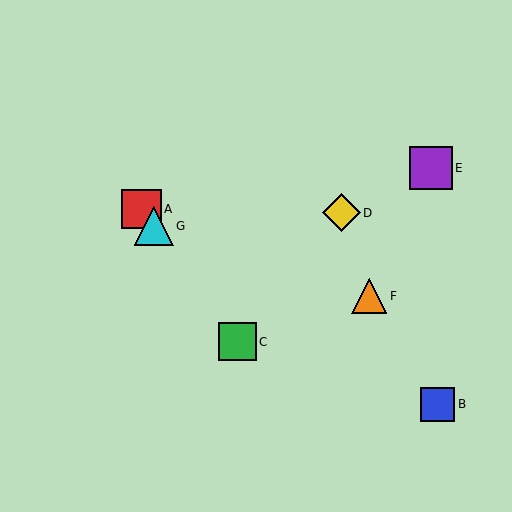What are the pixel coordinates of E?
Object E is at (431, 168).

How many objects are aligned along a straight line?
3 objects (A, C, G) are aligned along a straight line.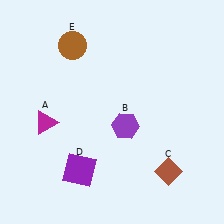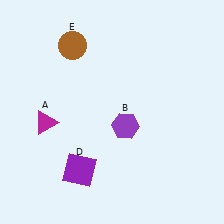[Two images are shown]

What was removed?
The brown diamond (C) was removed in Image 2.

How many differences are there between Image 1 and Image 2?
There is 1 difference between the two images.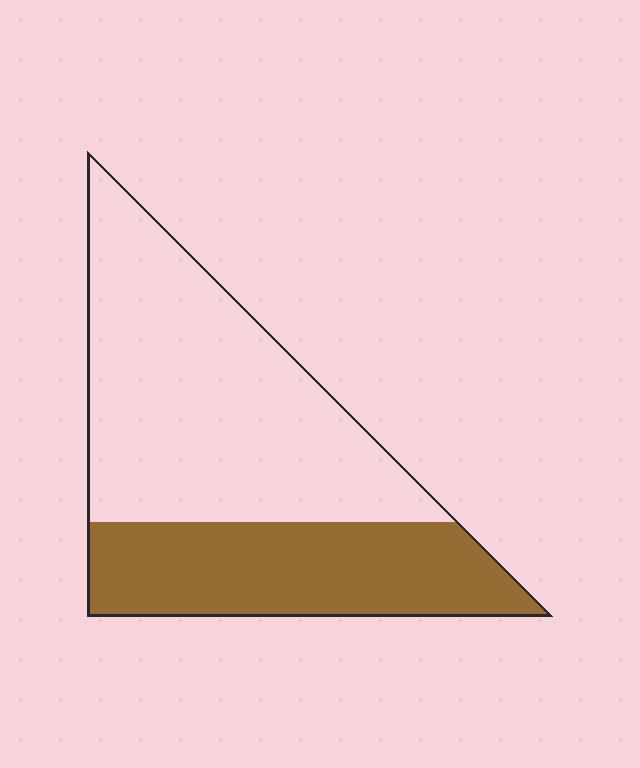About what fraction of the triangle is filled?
About three eighths (3/8).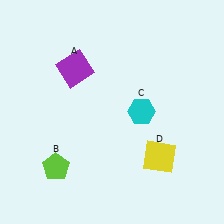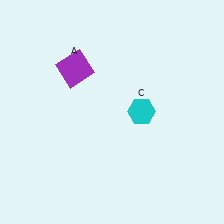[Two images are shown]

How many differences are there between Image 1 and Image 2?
There are 2 differences between the two images.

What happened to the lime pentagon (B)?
The lime pentagon (B) was removed in Image 2. It was in the bottom-left area of Image 1.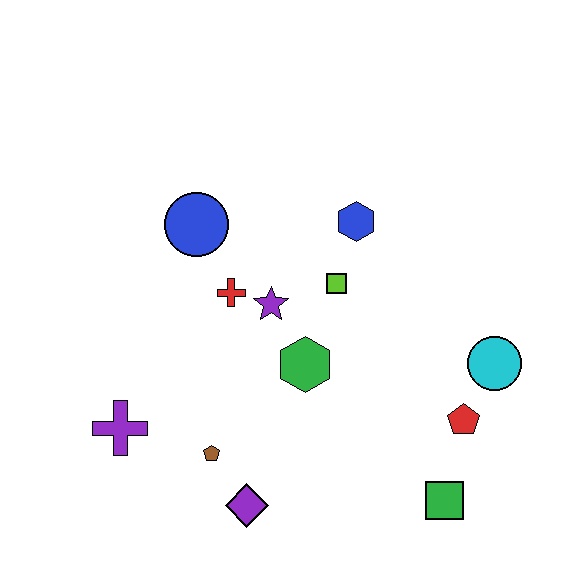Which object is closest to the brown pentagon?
The purple diamond is closest to the brown pentagon.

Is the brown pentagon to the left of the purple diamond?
Yes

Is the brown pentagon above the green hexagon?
No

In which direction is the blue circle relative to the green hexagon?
The blue circle is above the green hexagon.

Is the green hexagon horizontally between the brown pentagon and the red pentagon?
Yes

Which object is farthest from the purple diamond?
The blue hexagon is farthest from the purple diamond.